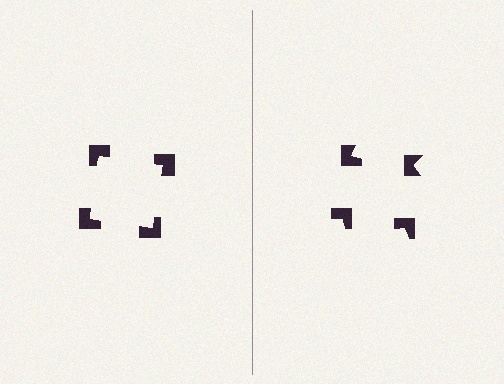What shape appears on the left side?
An illusory square.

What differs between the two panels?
The notched squares are positioned identically on both sides; only the wedge orientations differ. On the left they align to a square; on the right they are misaligned.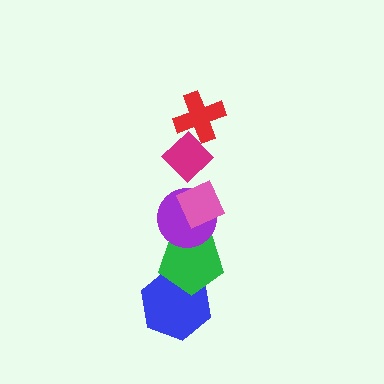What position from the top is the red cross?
The red cross is 1st from the top.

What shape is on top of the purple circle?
The pink diamond is on top of the purple circle.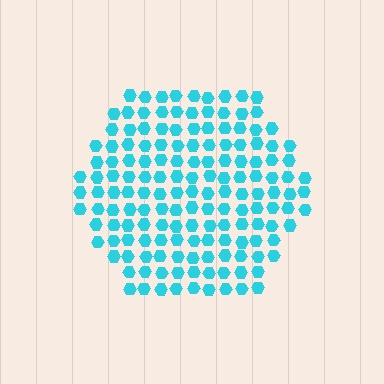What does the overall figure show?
The overall figure shows a hexagon.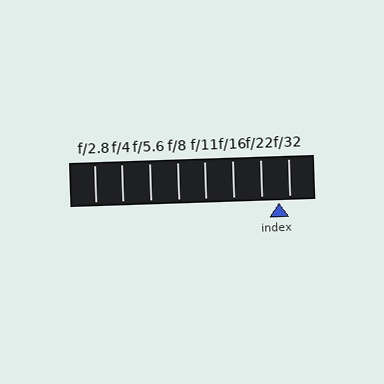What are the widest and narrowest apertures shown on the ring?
The widest aperture shown is f/2.8 and the narrowest is f/32.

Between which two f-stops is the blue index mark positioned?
The index mark is between f/22 and f/32.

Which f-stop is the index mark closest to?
The index mark is closest to f/32.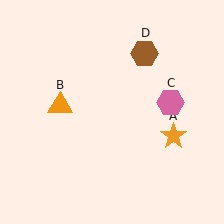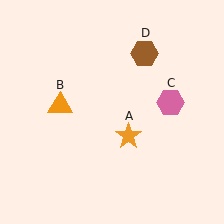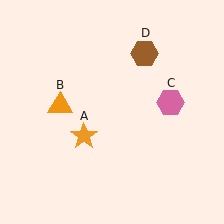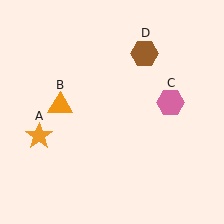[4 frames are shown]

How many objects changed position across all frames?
1 object changed position: orange star (object A).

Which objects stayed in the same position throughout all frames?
Orange triangle (object B) and pink hexagon (object C) and brown hexagon (object D) remained stationary.